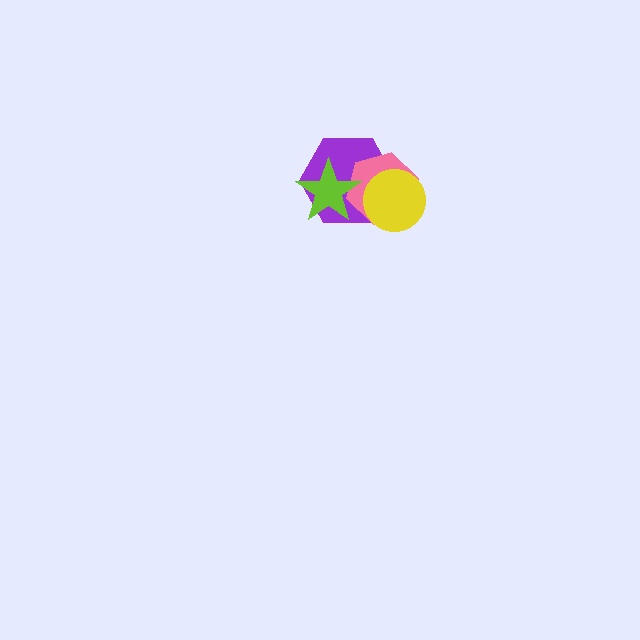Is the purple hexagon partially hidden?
Yes, it is partially covered by another shape.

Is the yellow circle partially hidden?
No, no other shape covers it.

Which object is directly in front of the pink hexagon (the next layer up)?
The lime star is directly in front of the pink hexagon.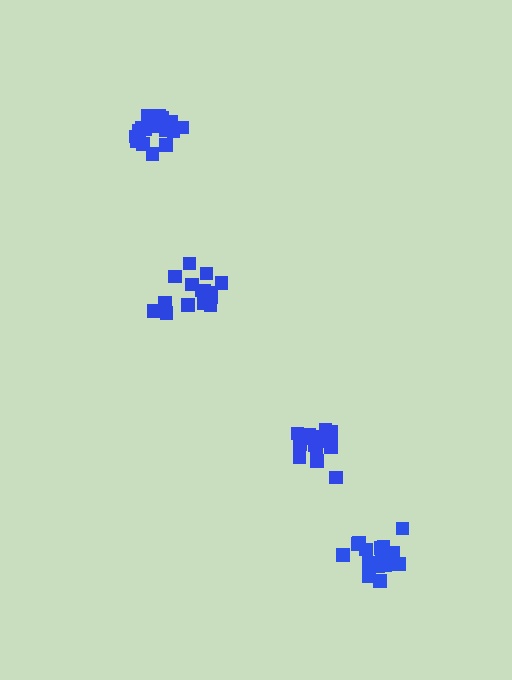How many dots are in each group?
Group 1: 18 dots, Group 2: 15 dots, Group 3: 16 dots, Group 4: 18 dots (67 total).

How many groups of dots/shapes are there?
There are 4 groups.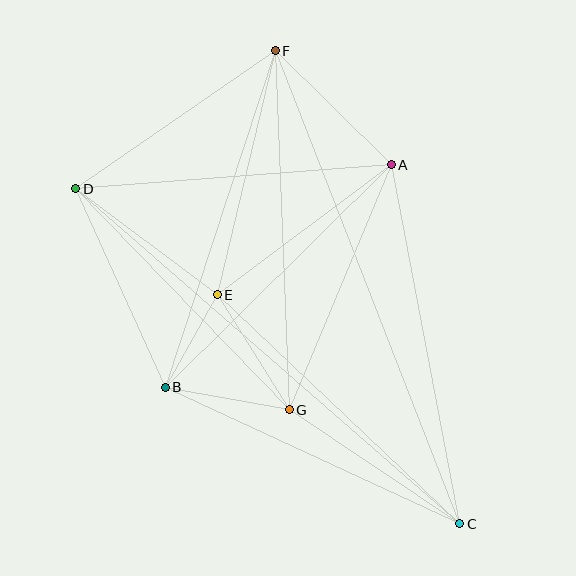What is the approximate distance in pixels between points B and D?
The distance between B and D is approximately 218 pixels.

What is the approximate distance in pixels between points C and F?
The distance between C and F is approximately 508 pixels.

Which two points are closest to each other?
Points B and E are closest to each other.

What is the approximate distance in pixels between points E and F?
The distance between E and F is approximately 250 pixels.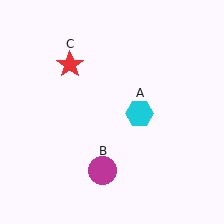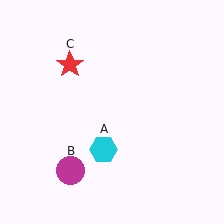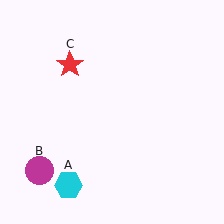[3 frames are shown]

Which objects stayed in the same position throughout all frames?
Red star (object C) remained stationary.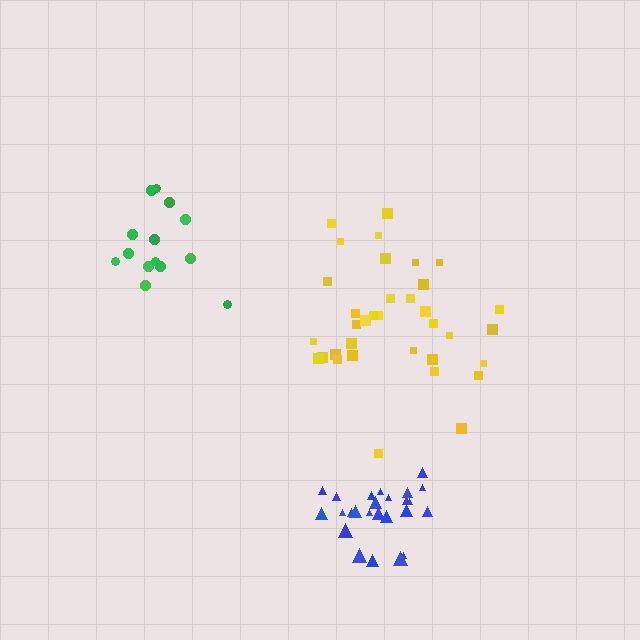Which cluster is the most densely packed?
Blue.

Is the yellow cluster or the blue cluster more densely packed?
Blue.